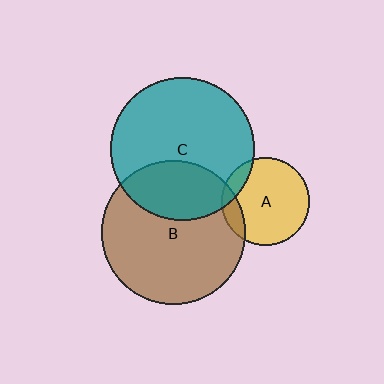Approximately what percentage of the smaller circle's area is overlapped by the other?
Approximately 30%.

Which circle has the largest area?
Circle C (teal).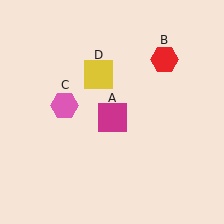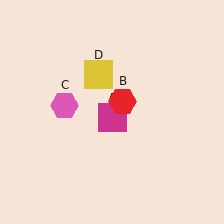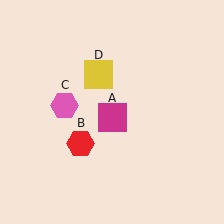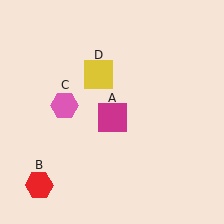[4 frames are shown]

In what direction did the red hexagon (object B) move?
The red hexagon (object B) moved down and to the left.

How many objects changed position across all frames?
1 object changed position: red hexagon (object B).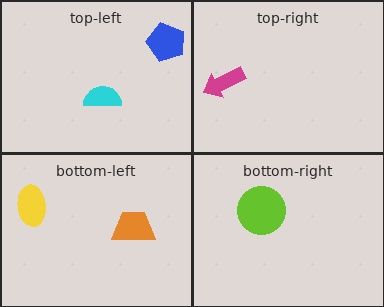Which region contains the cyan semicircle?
The top-left region.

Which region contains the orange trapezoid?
The bottom-left region.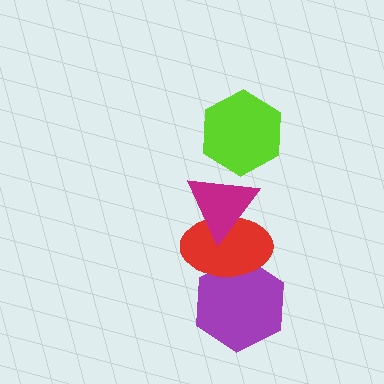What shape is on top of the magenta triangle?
The lime hexagon is on top of the magenta triangle.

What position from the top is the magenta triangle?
The magenta triangle is 2nd from the top.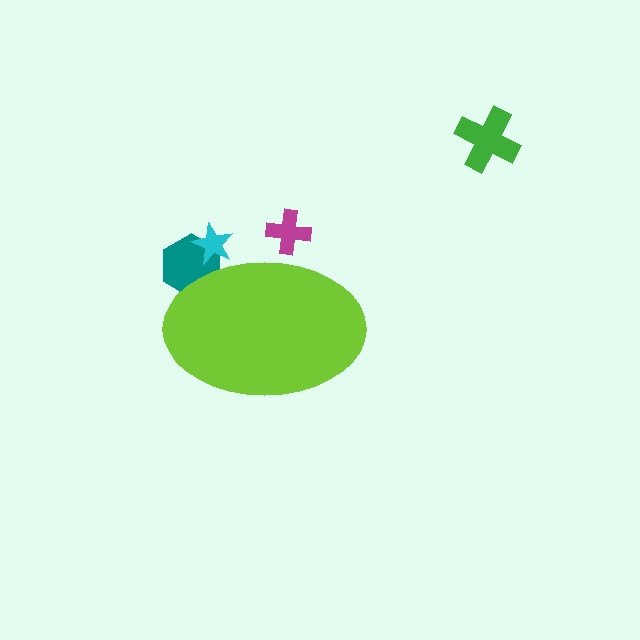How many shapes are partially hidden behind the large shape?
3 shapes are partially hidden.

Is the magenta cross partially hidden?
Yes, the magenta cross is partially hidden behind the lime ellipse.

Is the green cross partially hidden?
No, the green cross is fully visible.